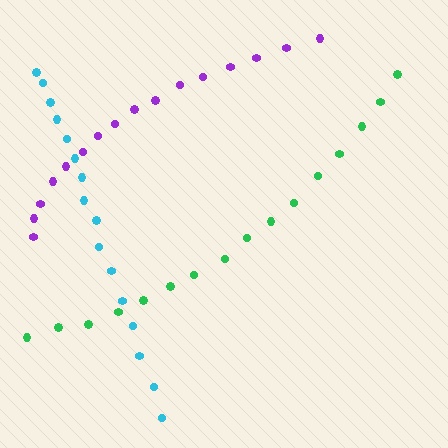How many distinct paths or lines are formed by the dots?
There are 3 distinct paths.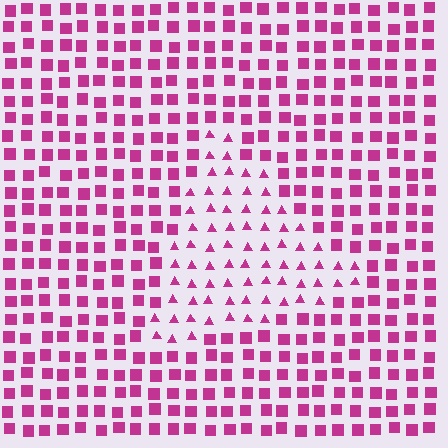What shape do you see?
I see a triangle.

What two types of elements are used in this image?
The image uses triangles inside the triangle region and squares outside it.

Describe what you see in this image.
The image is filled with small magenta elements arranged in a uniform grid. A triangle-shaped region contains triangles, while the surrounding area contains squares. The boundary is defined purely by the change in element shape.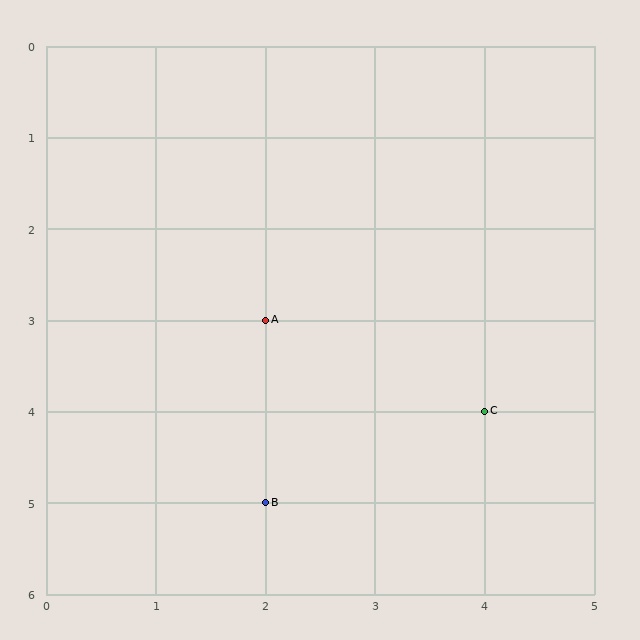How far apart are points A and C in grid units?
Points A and C are 2 columns and 1 row apart (about 2.2 grid units diagonally).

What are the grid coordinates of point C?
Point C is at grid coordinates (4, 4).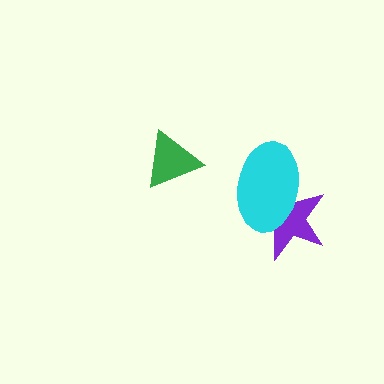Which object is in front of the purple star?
The cyan ellipse is in front of the purple star.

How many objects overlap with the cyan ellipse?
1 object overlaps with the cyan ellipse.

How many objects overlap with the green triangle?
0 objects overlap with the green triangle.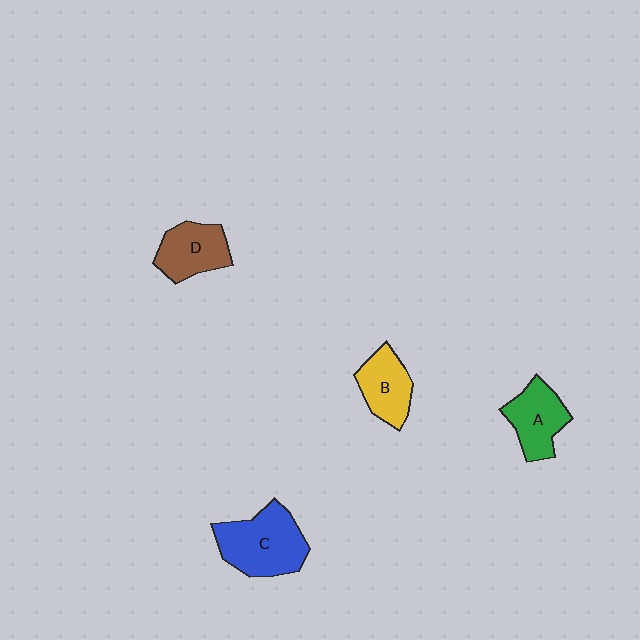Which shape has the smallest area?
Shape B (yellow).